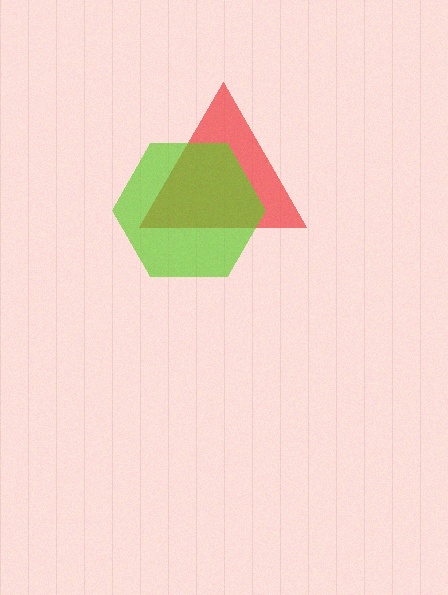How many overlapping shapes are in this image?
There are 2 overlapping shapes in the image.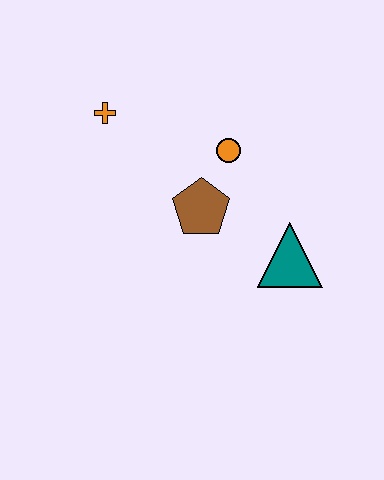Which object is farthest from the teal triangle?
The orange cross is farthest from the teal triangle.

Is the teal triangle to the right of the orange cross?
Yes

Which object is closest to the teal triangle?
The brown pentagon is closest to the teal triangle.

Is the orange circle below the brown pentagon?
No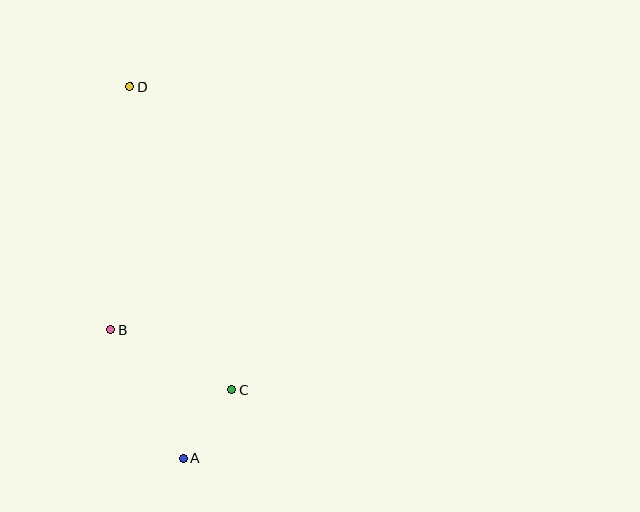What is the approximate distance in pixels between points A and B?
The distance between A and B is approximately 147 pixels.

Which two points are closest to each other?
Points A and C are closest to each other.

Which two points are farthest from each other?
Points A and D are farthest from each other.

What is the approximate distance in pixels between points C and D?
The distance between C and D is approximately 320 pixels.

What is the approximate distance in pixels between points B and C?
The distance between B and C is approximately 135 pixels.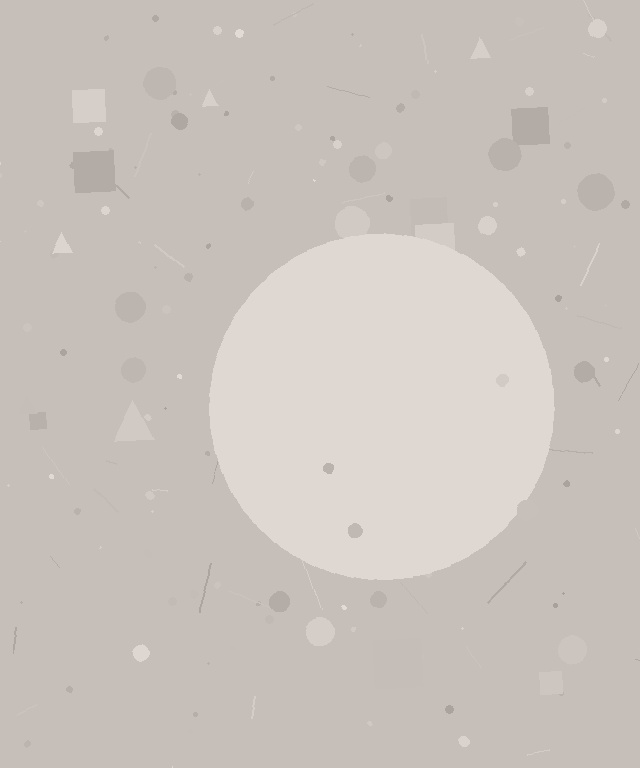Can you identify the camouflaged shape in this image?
The camouflaged shape is a circle.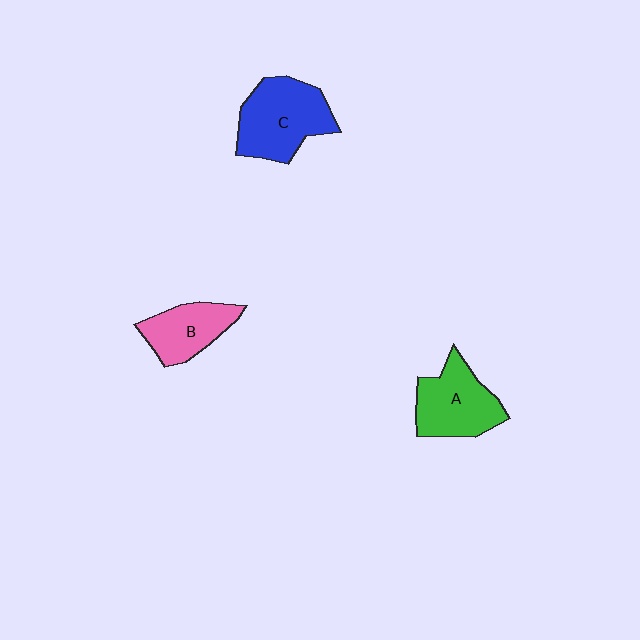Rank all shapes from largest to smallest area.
From largest to smallest: C (blue), A (green), B (pink).